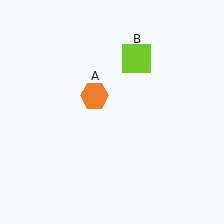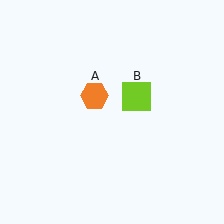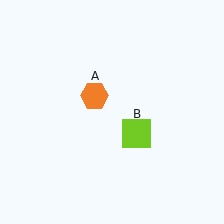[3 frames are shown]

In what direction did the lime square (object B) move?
The lime square (object B) moved down.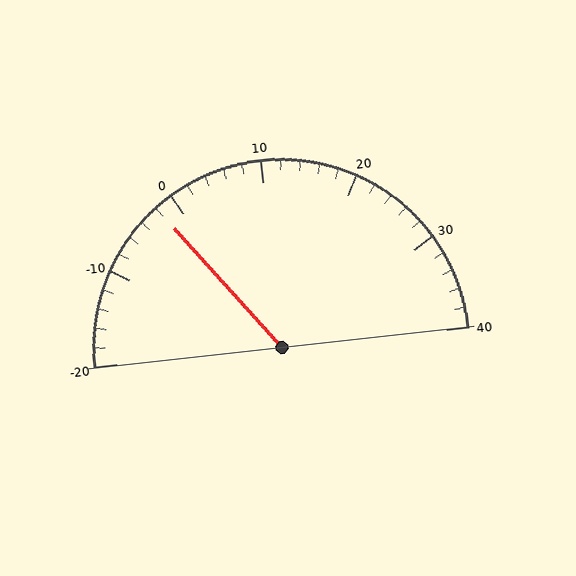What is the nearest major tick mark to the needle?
The nearest major tick mark is 0.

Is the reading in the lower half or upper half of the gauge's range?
The reading is in the lower half of the range (-20 to 40).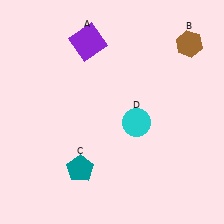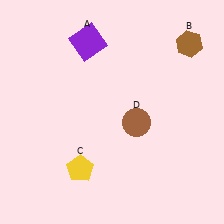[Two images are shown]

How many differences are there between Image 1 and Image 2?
There are 2 differences between the two images.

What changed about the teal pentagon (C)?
In Image 1, C is teal. In Image 2, it changed to yellow.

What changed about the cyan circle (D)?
In Image 1, D is cyan. In Image 2, it changed to brown.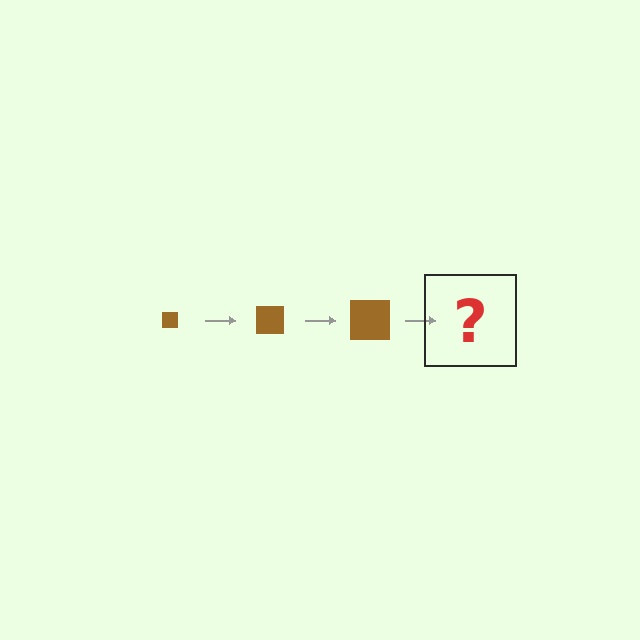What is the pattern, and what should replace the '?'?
The pattern is that the square gets progressively larger each step. The '?' should be a brown square, larger than the previous one.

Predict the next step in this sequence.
The next step is a brown square, larger than the previous one.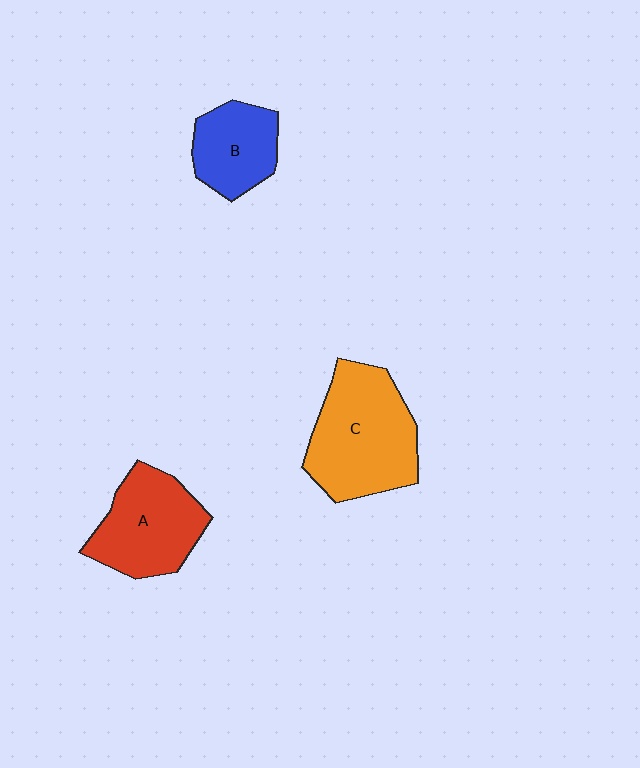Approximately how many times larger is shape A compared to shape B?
Approximately 1.4 times.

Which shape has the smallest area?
Shape B (blue).